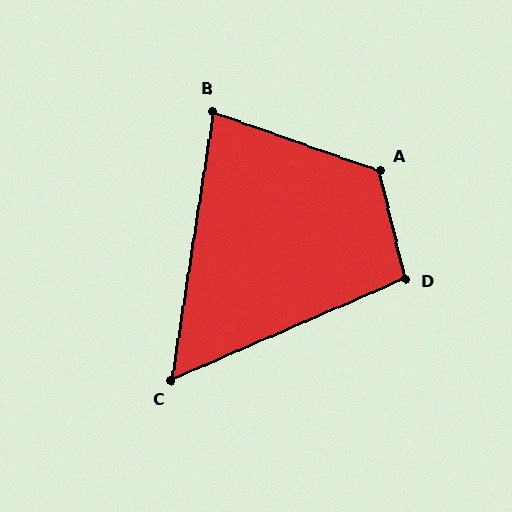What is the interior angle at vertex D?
Approximately 101 degrees (obtuse).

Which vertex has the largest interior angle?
A, at approximately 122 degrees.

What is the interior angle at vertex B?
Approximately 79 degrees (acute).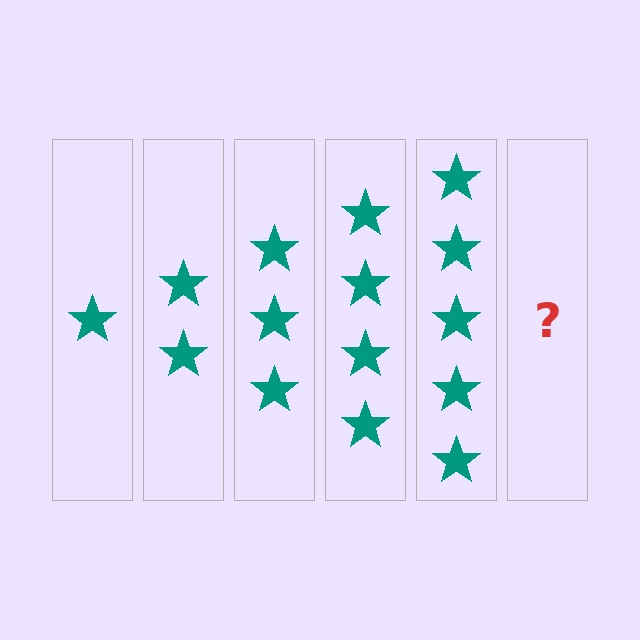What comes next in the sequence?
The next element should be 6 stars.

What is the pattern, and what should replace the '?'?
The pattern is that each step adds one more star. The '?' should be 6 stars.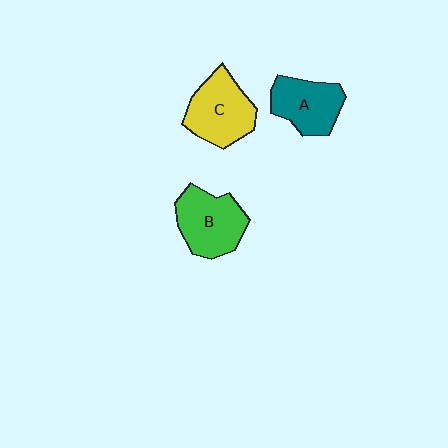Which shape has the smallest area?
Shape A (teal).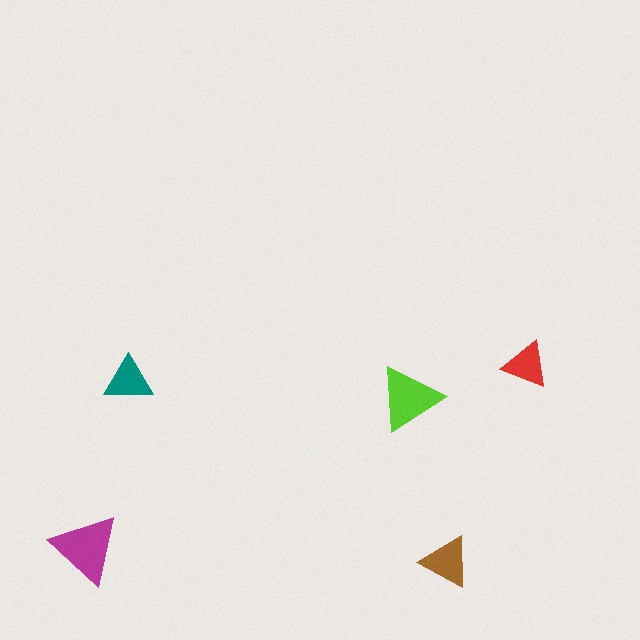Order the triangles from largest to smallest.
the magenta one, the lime one, the brown one, the teal one, the red one.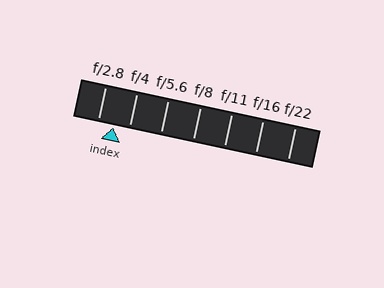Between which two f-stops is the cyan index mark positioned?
The index mark is between f/2.8 and f/4.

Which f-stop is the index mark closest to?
The index mark is closest to f/2.8.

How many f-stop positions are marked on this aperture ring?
There are 7 f-stop positions marked.